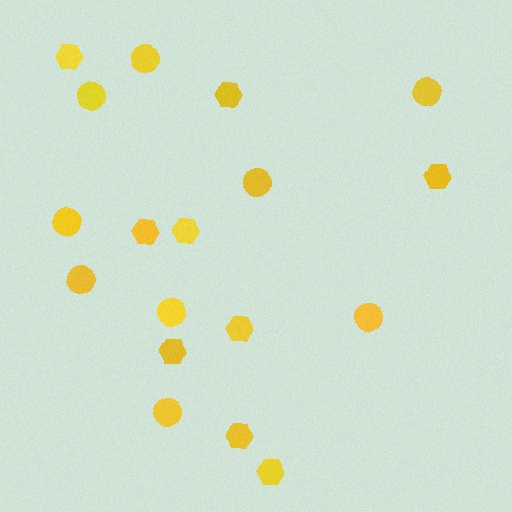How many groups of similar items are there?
There are 2 groups: one group of circles (9) and one group of hexagons (9).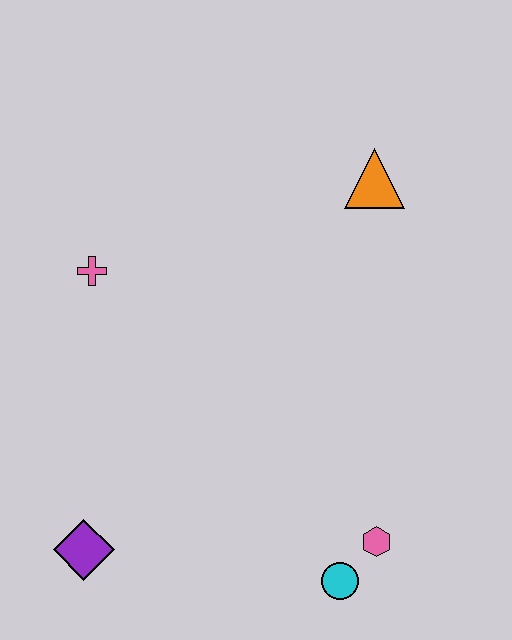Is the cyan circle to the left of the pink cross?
No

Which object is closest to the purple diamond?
The cyan circle is closest to the purple diamond.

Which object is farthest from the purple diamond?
The orange triangle is farthest from the purple diamond.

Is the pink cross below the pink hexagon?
No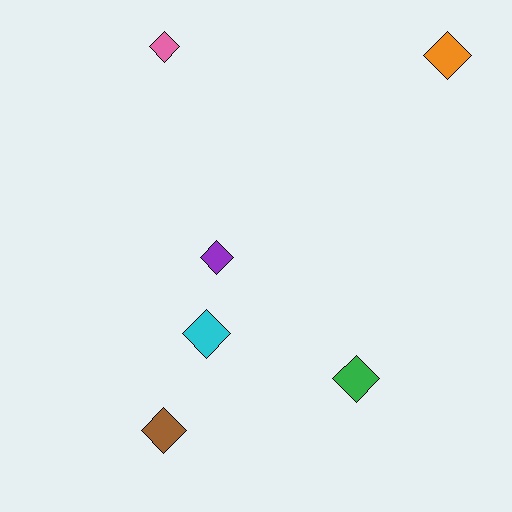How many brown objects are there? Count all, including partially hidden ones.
There is 1 brown object.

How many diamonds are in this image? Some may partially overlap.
There are 6 diamonds.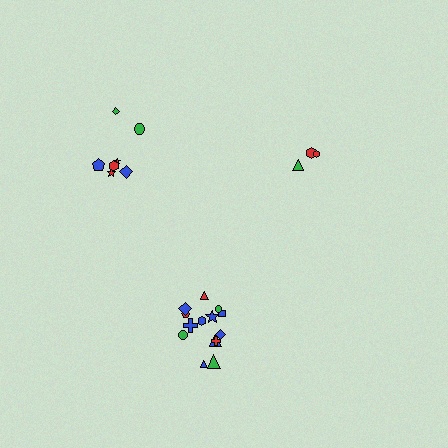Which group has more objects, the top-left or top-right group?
The top-left group.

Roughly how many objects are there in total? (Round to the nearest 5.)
Roughly 25 objects in total.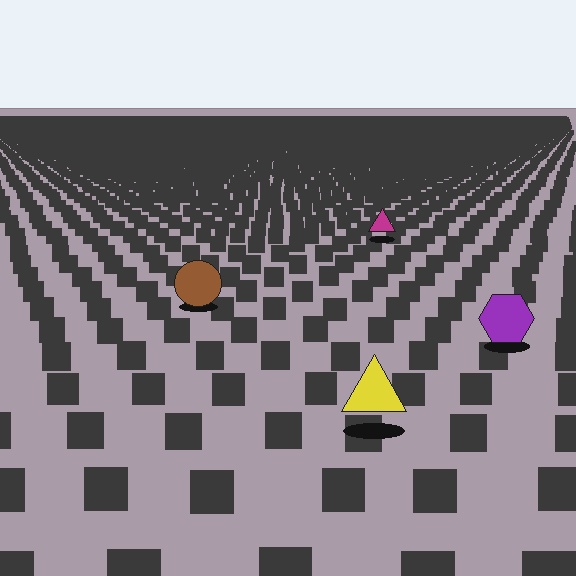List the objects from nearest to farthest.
From nearest to farthest: the yellow triangle, the purple hexagon, the brown circle, the magenta triangle.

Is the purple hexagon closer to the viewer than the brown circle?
Yes. The purple hexagon is closer — you can tell from the texture gradient: the ground texture is coarser near it.